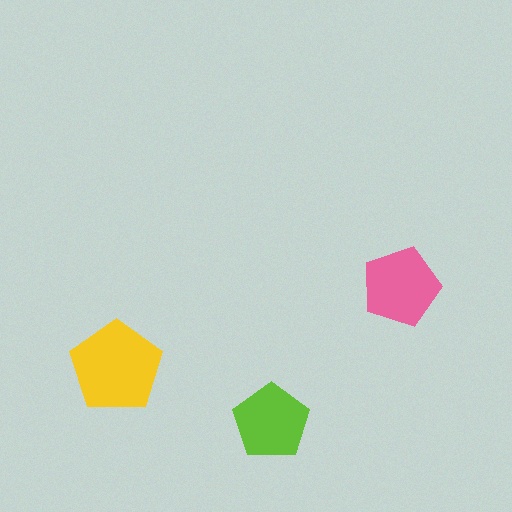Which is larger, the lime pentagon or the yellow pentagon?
The yellow one.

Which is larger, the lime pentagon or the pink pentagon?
The pink one.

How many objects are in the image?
There are 3 objects in the image.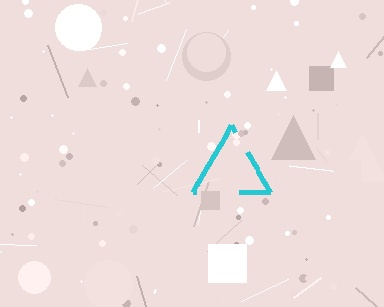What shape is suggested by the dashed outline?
The dashed outline suggests a triangle.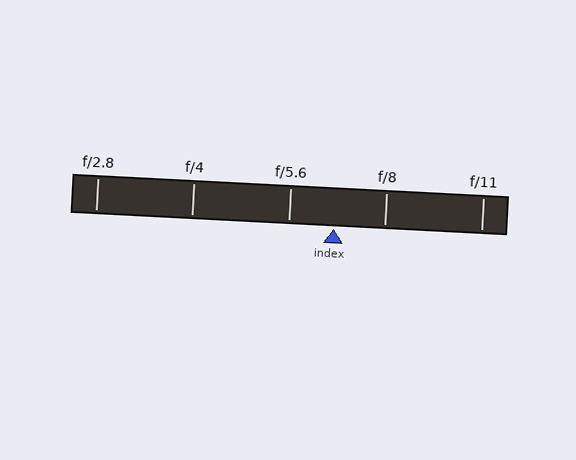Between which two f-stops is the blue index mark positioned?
The index mark is between f/5.6 and f/8.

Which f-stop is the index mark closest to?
The index mark is closest to f/5.6.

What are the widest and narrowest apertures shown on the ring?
The widest aperture shown is f/2.8 and the narrowest is f/11.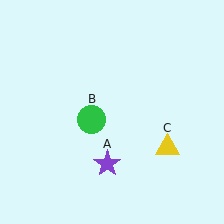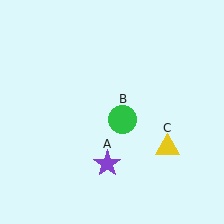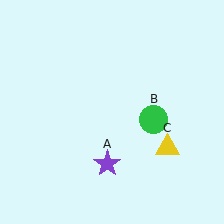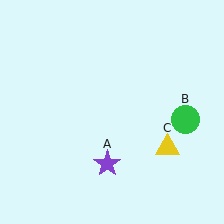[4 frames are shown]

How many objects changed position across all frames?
1 object changed position: green circle (object B).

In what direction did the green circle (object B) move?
The green circle (object B) moved right.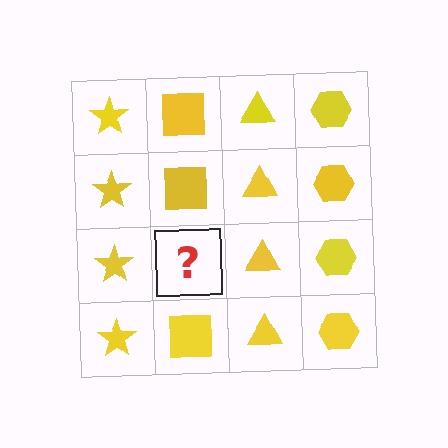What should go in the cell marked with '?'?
The missing cell should contain a yellow square.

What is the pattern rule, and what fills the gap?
The rule is that each column has a consistent shape. The gap should be filled with a yellow square.